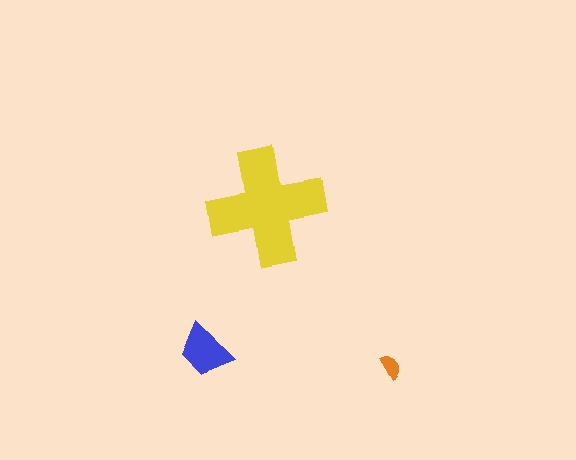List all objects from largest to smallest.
The yellow cross, the blue trapezoid, the orange semicircle.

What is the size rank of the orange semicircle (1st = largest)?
3rd.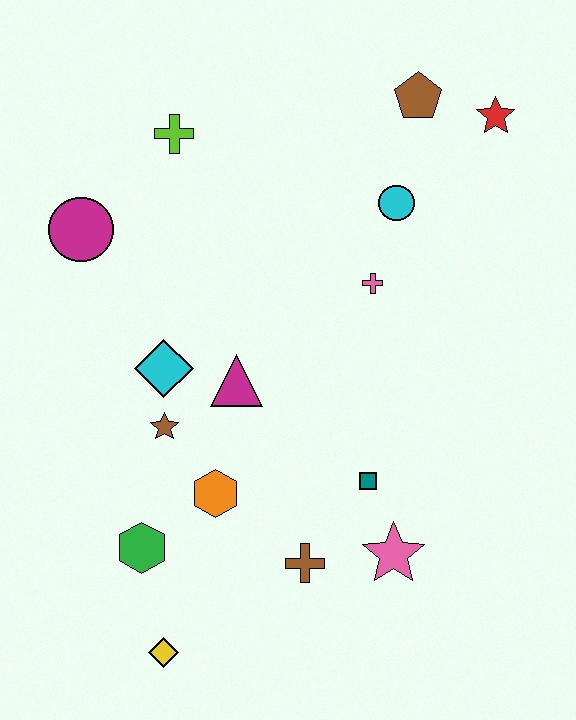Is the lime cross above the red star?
No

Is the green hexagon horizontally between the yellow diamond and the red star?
No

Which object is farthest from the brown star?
The red star is farthest from the brown star.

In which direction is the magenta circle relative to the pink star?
The magenta circle is above the pink star.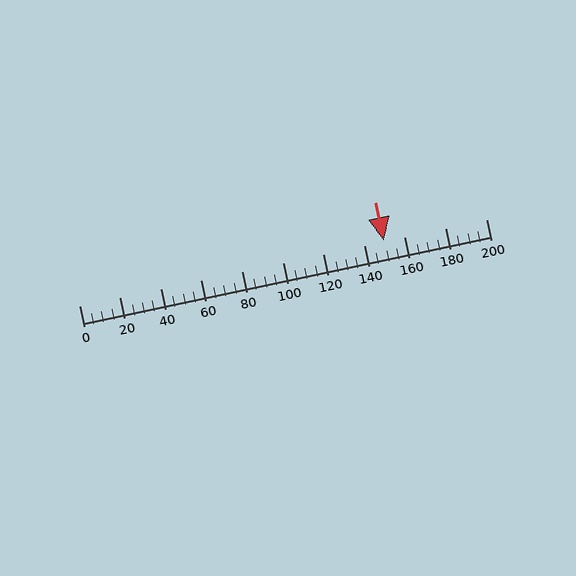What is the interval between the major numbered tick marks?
The major tick marks are spaced 20 units apart.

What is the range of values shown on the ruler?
The ruler shows values from 0 to 200.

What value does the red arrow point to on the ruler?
The red arrow points to approximately 150.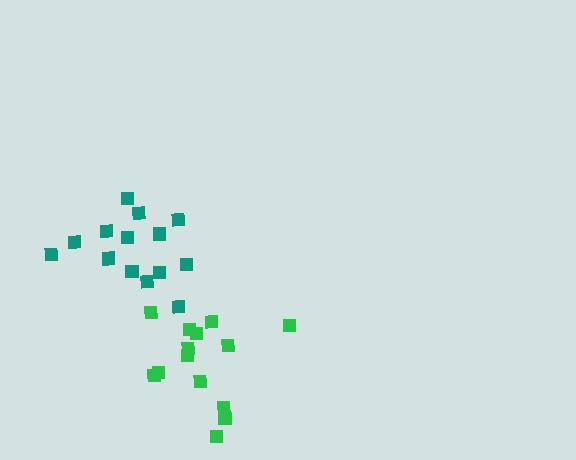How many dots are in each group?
Group 1: 14 dots, Group 2: 14 dots (28 total).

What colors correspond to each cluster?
The clusters are colored: green, teal.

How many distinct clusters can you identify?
There are 2 distinct clusters.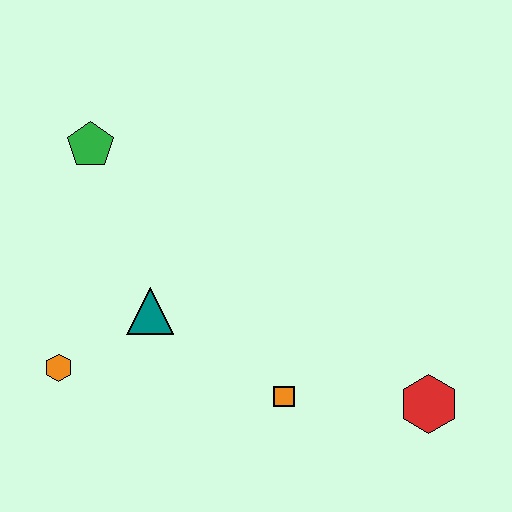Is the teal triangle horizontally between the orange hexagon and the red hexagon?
Yes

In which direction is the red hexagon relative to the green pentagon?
The red hexagon is to the right of the green pentagon.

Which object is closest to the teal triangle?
The orange hexagon is closest to the teal triangle.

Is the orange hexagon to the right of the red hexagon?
No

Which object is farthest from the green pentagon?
The red hexagon is farthest from the green pentagon.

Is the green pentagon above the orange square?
Yes